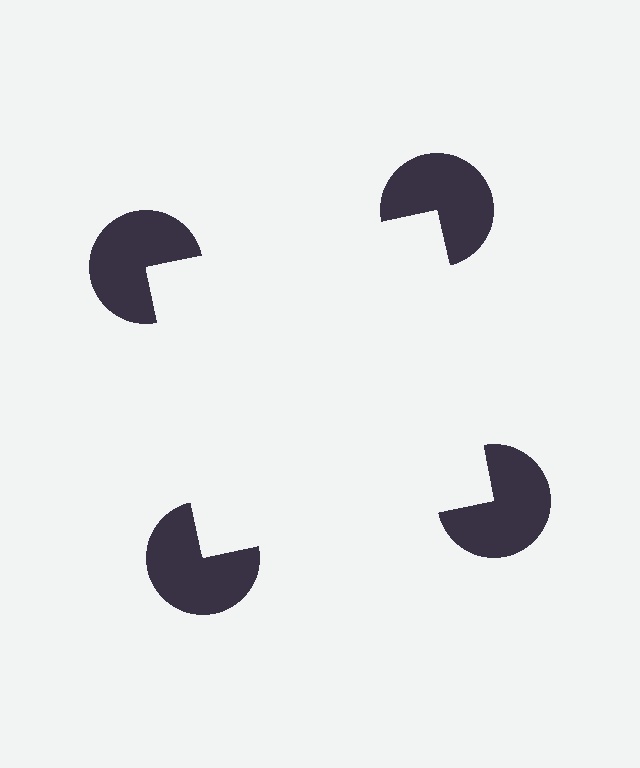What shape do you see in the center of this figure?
An illusory square — its edges are inferred from the aligned wedge cuts in the pac-man discs, not physically drawn.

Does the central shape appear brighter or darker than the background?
It typically appears slightly brighter than the background, even though no actual brightness change is drawn.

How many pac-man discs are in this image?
There are 4 — one at each vertex of the illusory square.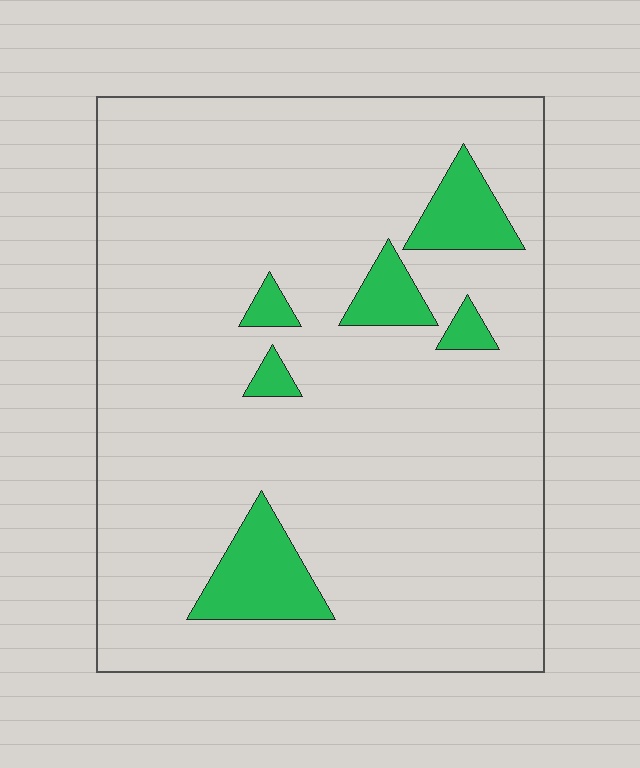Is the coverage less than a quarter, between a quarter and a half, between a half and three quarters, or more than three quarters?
Less than a quarter.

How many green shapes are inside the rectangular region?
6.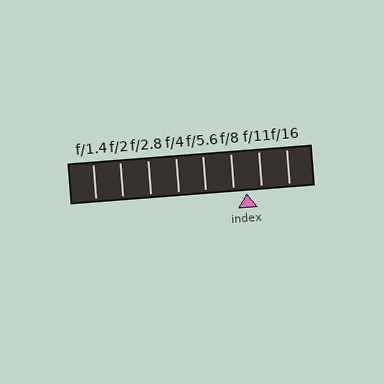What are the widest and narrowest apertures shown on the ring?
The widest aperture shown is f/1.4 and the narrowest is f/16.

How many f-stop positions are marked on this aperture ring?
There are 8 f-stop positions marked.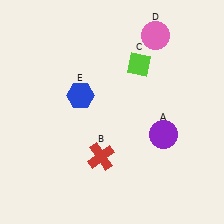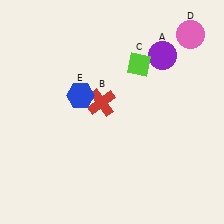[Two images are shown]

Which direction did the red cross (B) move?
The red cross (B) moved up.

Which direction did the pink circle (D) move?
The pink circle (D) moved right.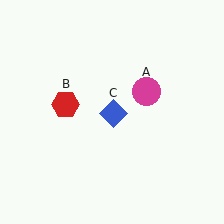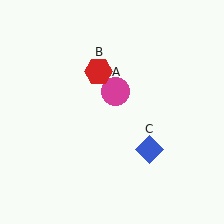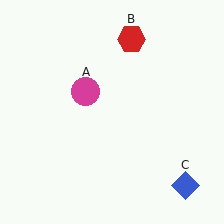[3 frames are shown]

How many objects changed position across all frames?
3 objects changed position: magenta circle (object A), red hexagon (object B), blue diamond (object C).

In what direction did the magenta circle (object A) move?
The magenta circle (object A) moved left.